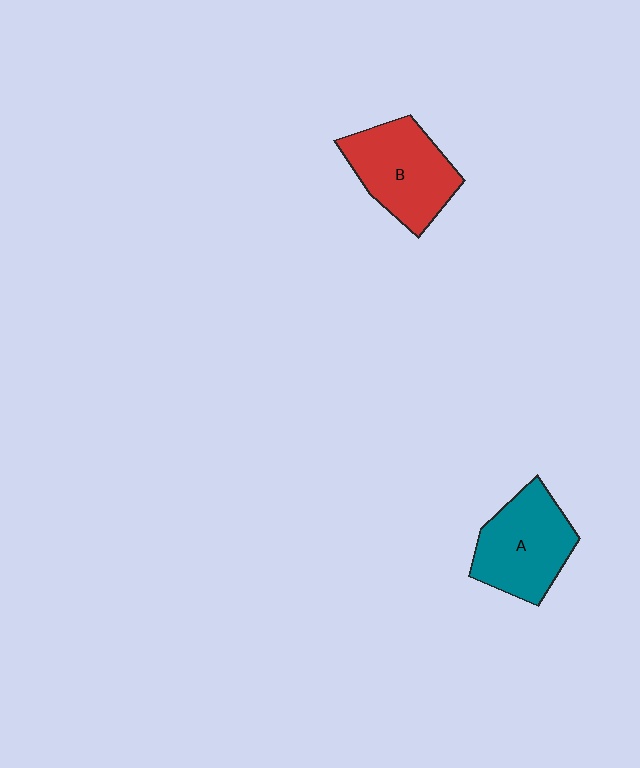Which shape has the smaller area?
Shape A (teal).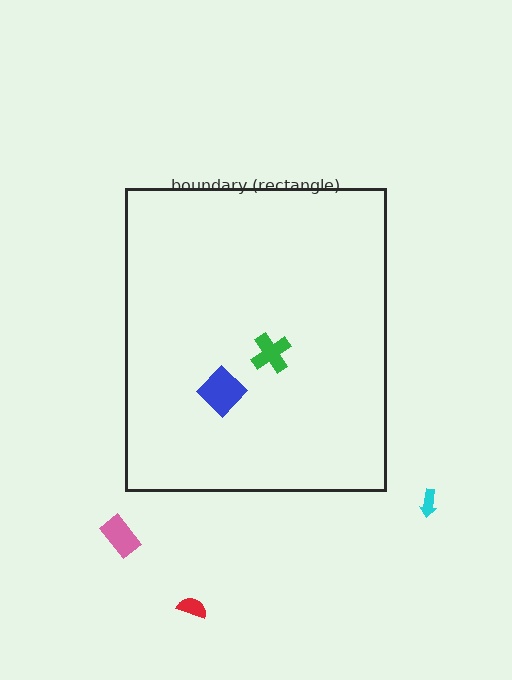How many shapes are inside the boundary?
2 inside, 3 outside.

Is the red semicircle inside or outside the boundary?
Outside.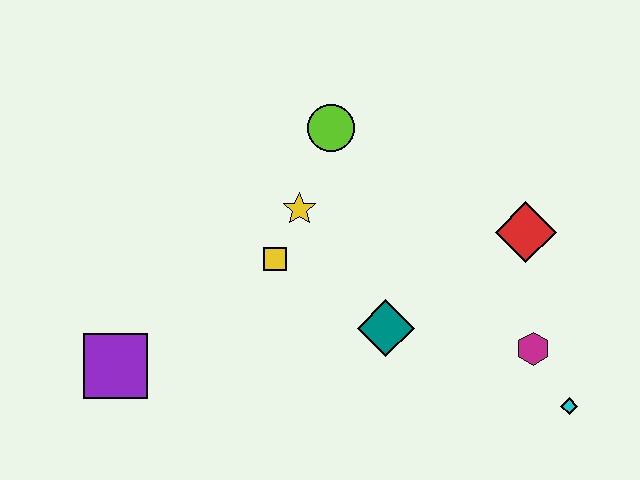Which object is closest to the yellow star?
The yellow square is closest to the yellow star.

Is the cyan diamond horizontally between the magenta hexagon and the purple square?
No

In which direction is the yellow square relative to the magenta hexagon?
The yellow square is to the left of the magenta hexagon.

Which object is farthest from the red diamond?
The purple square is farthest from the red diamond.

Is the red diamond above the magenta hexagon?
Yes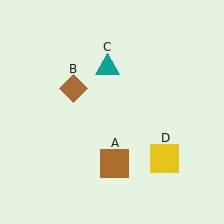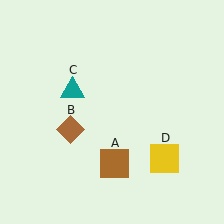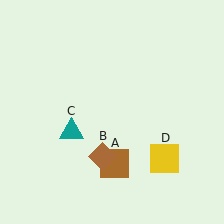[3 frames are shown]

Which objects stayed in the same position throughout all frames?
Brown square (object A) and yellow square (object D) remained stationary.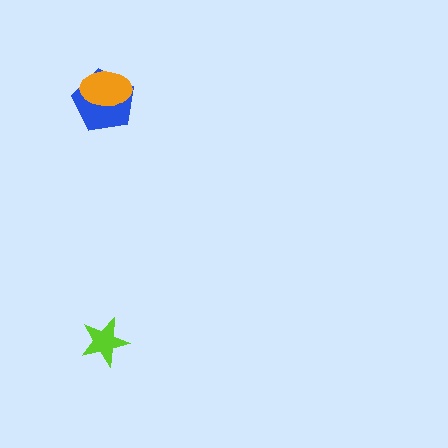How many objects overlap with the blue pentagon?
1 object overlaps with the blue pentagon.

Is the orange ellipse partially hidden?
No, no other shape covers it.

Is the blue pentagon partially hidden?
Yes, it is partially covered by another shape.